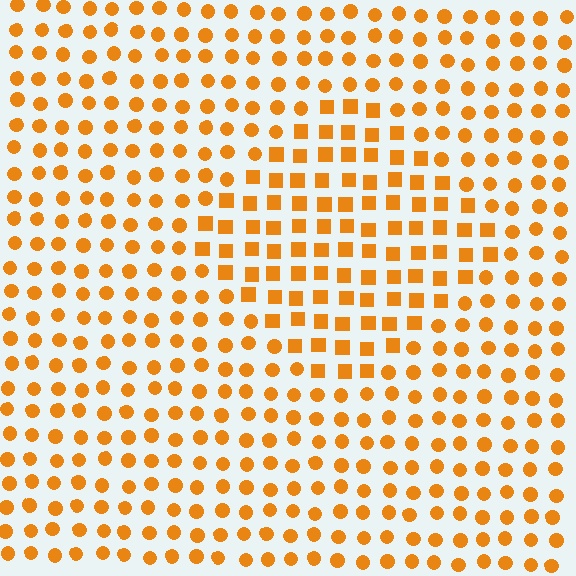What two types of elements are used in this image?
The image uses squares inside the diamond region and circles outside it.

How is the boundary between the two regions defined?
The boundary is defined by a change in element shape: squares inside vs. circles outside. All elements share the same color and spacing.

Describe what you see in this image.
The image is filled with small orange elements arranged in a uniform grid. A diamond-shaped region contains squares, while the surrounding area contains circles. The boundary is defined purely by the change in element shape.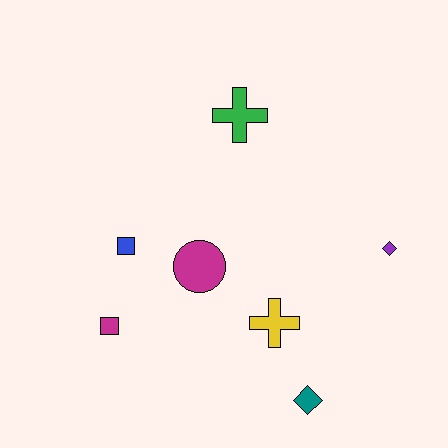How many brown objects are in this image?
There are no brown objects.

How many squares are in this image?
There are 2 squares.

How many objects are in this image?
There are 7 objects.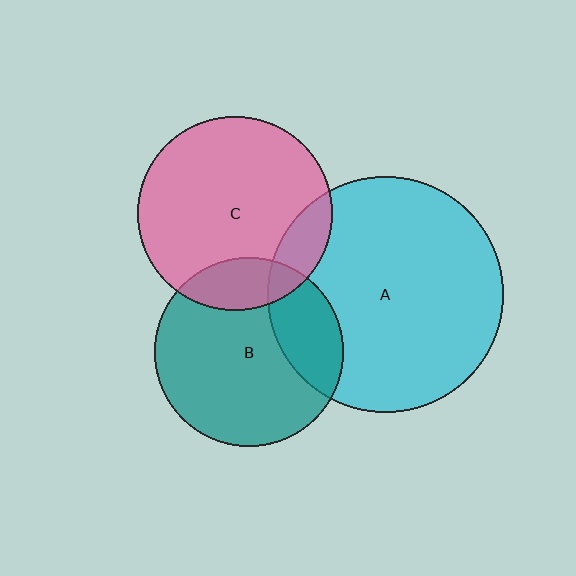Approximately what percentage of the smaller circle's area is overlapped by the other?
Approximately 15%.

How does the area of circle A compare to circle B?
Approximately 1.6 times.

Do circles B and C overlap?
Yes.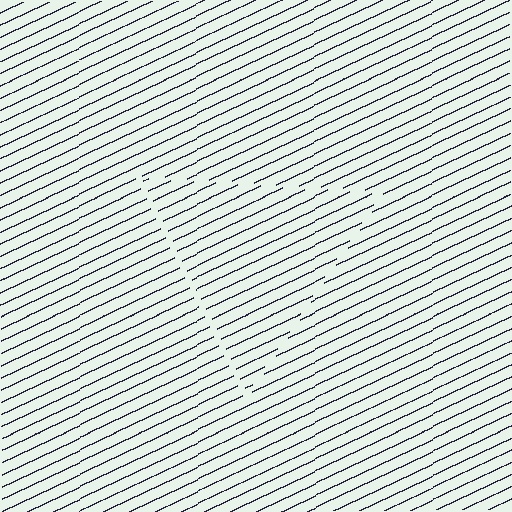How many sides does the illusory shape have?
3 sides — the line-ends trace a triangle.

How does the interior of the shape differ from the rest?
The interior of the shape contains the same grating, shifted by half a period — the contour is defined by the phase discontinuity where line-ends from the inner and outer gratings abut.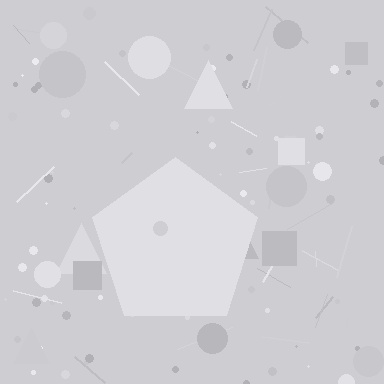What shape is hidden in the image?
A pentagon is hidden in the image.